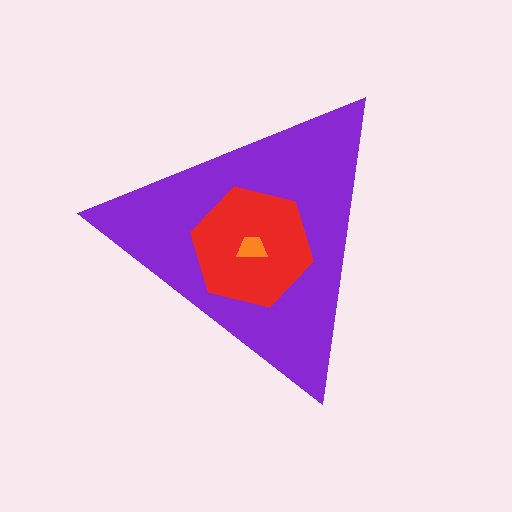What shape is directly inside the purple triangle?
The red hexagon.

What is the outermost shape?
The purple triangle.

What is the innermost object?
The orange trapezoid.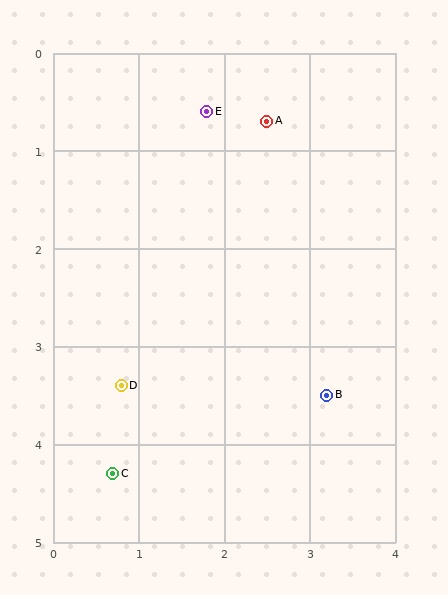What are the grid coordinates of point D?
Point D is at approximately (0.8, 3.4).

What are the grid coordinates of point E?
Point E is at approximately (1.8, 0.6).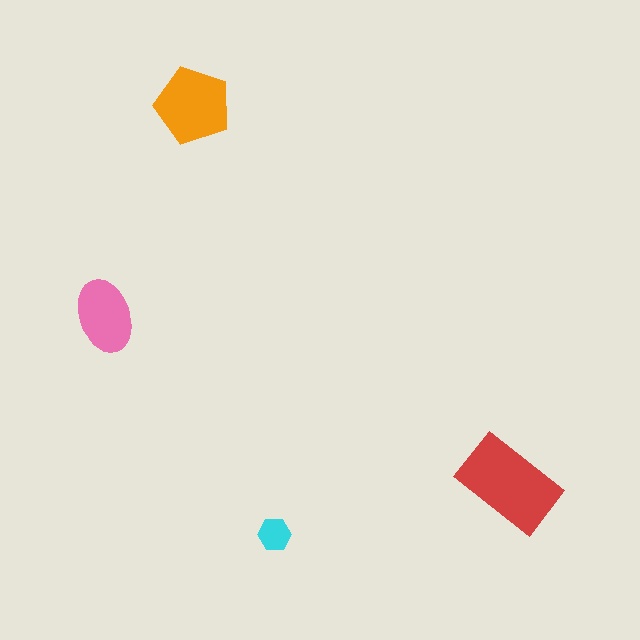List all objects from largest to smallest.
The red rectangle, the orange pentagon, the pink ellipse, the cyan hexagon.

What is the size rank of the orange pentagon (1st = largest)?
2nd.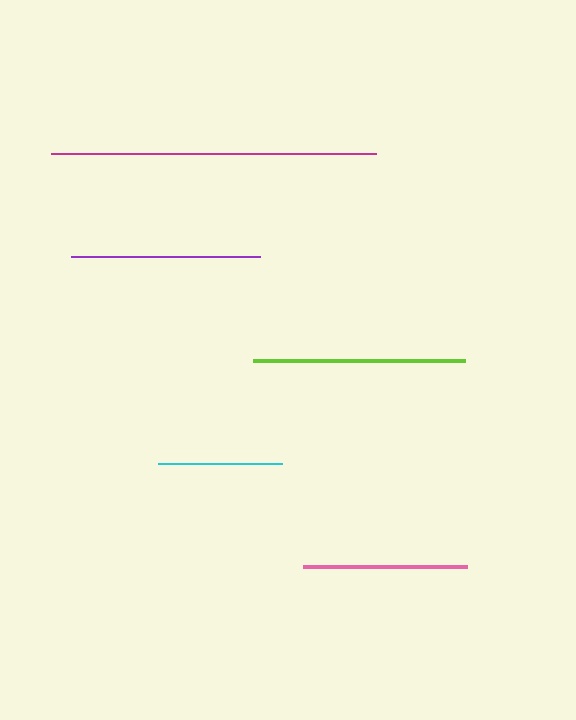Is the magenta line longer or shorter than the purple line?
The magenta line is longer than the purple line.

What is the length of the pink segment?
The pink segment is approximately 165 pixels long.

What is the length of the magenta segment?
The magenta segment is approximately 325 pixels long.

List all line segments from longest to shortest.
From longest to shortest: magenta, lime, purple, pink, cyan.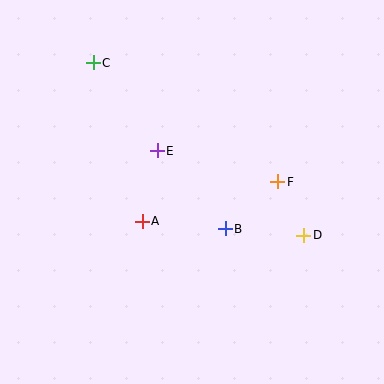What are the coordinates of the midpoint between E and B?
The midpoint between E and B is at (191, 190).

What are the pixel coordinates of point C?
Point C is at (93, 63).